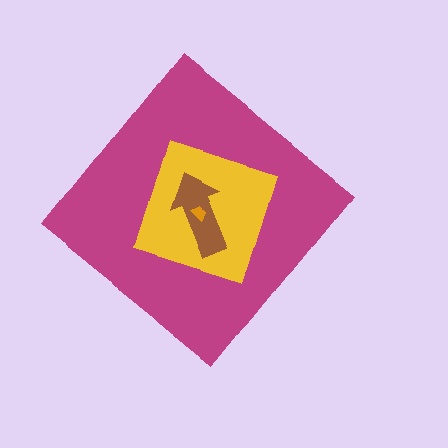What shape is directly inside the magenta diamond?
The yellow square.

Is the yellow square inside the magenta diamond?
Yes.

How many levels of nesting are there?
4.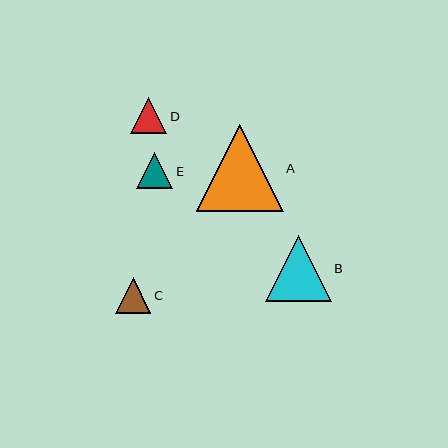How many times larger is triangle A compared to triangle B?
Triangle A is approximately 1.3 times the size of triangle B.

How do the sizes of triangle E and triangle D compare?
Triangle E and triangle D are approximately the same size.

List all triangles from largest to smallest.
From largest to smallest: A, B, E, D, C.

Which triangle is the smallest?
Triangle C is the smallest with a size of approximately 36 pixels.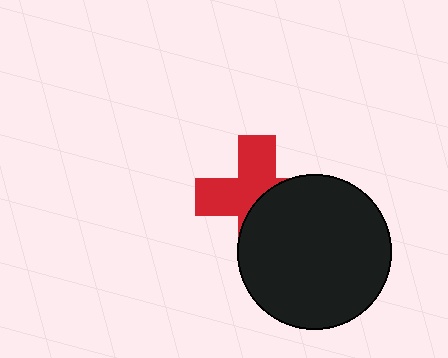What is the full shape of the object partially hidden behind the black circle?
The partially hidden object is a red cross.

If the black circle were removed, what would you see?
You would see the complete red cross.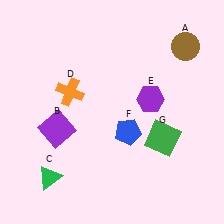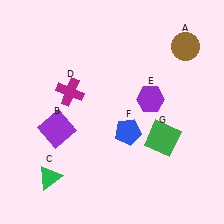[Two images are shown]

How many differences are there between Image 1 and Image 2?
There is 1 difference between the two images.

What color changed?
The cross (D) changed from orange in Image 1 to magenta in Image 2.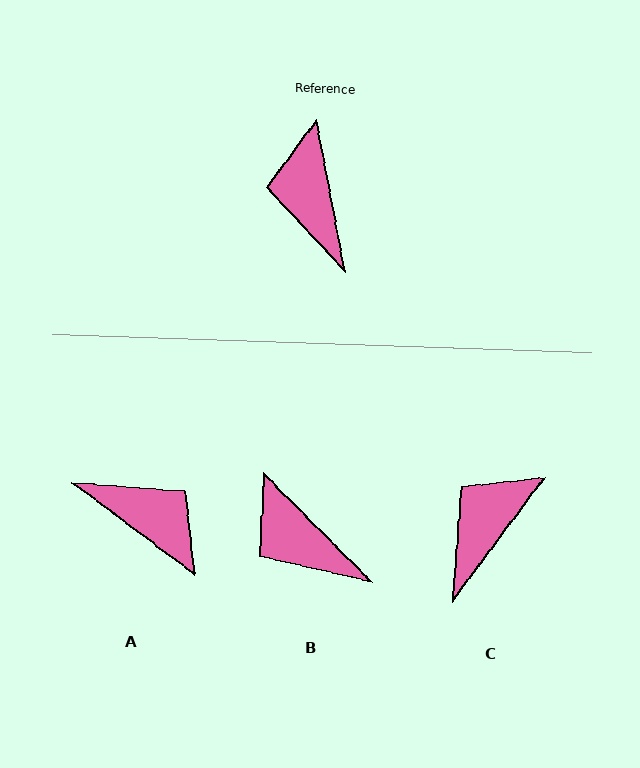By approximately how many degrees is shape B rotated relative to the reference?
Approximately 34 degrees counter-clockwise.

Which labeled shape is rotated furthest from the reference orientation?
A, about 138 degrees away.